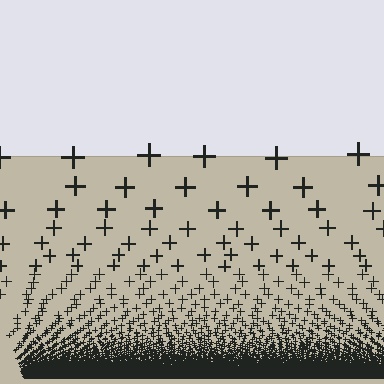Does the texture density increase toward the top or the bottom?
Density increases toward the bottom.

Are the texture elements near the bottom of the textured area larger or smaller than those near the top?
Smaller. The gradient is inverted — elements near the bottom are smaller and denser.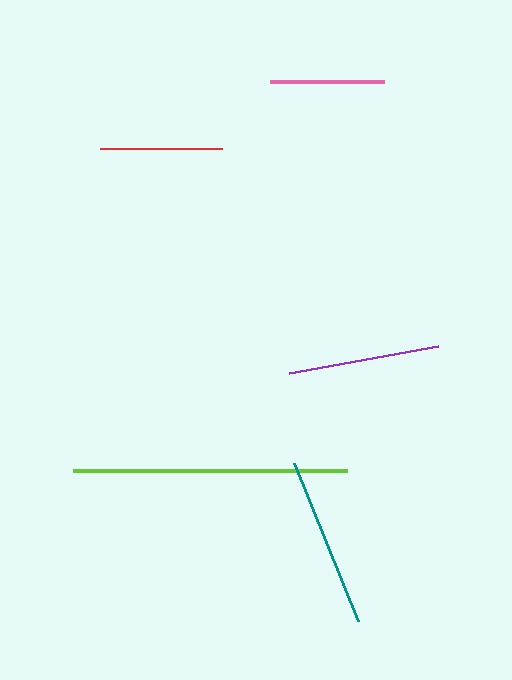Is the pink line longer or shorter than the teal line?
The teal line is longer than the pink line.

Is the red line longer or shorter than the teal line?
The teal line is longer than the red line.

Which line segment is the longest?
The lime line is the longest at approximately 274 pixels.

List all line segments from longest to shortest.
From longest to shortest: lime, teal, purple, red, pink.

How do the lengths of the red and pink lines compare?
The red and pink lines are approximately the same length.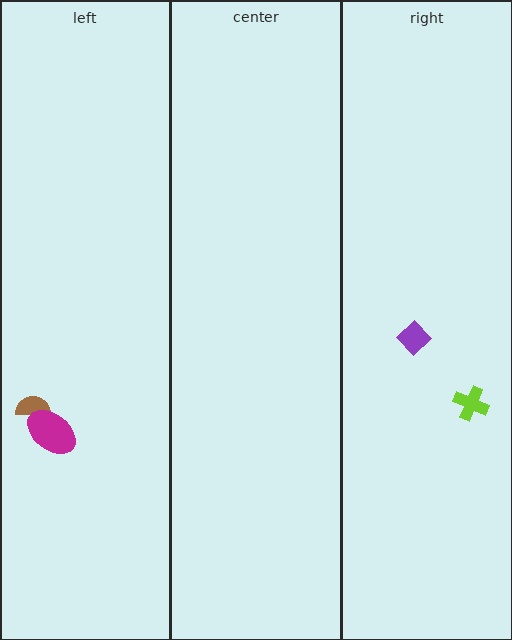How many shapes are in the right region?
2.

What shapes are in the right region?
The purple diamond, the lime cross.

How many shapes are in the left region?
2.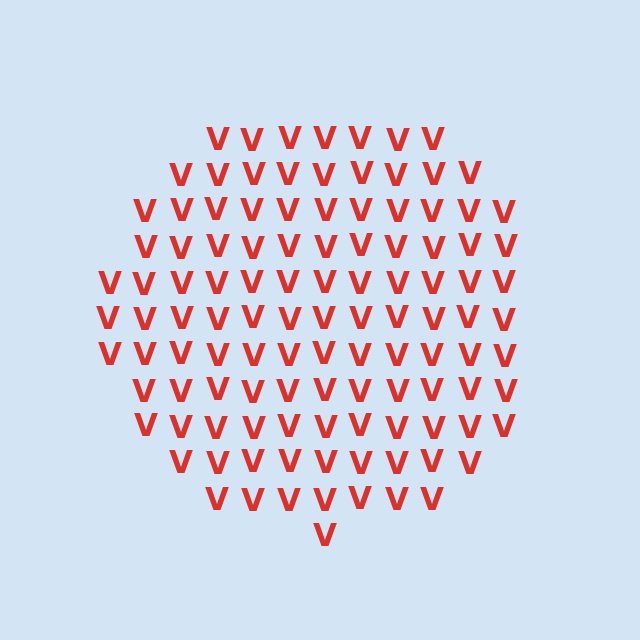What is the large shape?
The large shape is a circle.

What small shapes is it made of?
It is made of small letter V's.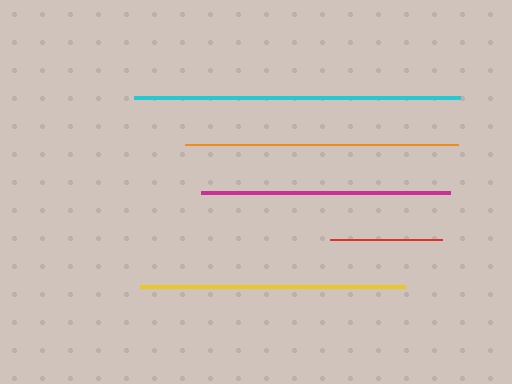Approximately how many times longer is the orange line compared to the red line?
The orange line is approximately 2.5 times the length of the red line.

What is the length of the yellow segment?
The yellow segment is approximately 265 pixels long.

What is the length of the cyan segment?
The cyan segment is approximately 326 pixels long.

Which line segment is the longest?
The cyan line is the longest at approximately 326 pixels.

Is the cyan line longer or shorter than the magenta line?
The cyan line is longer than the magenta line.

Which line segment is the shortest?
The red line is the shortest at approximately 112 pixels.